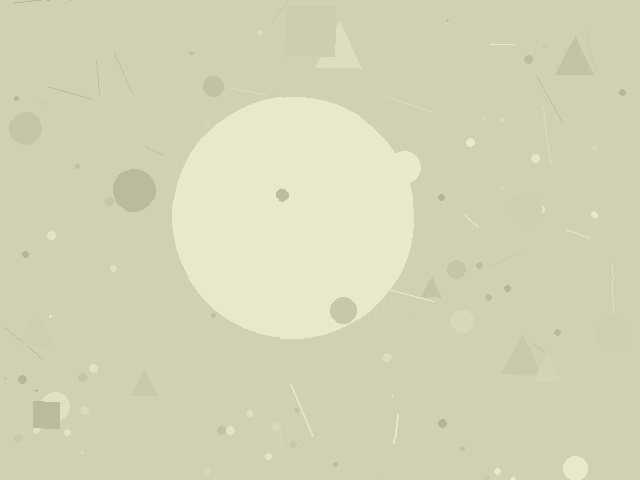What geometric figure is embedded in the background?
A circle is embedded in the background.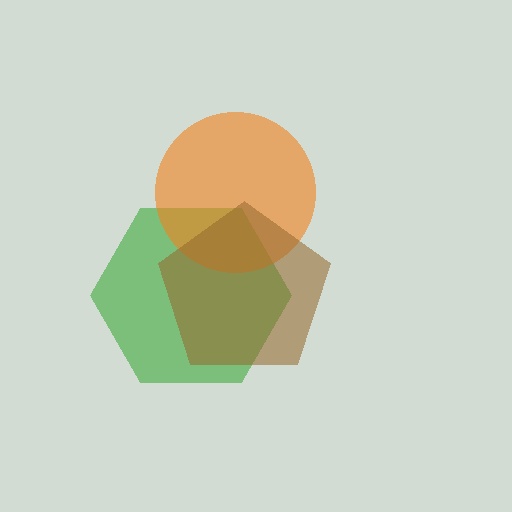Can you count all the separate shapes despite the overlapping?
Yes, there are 3 separate shapes.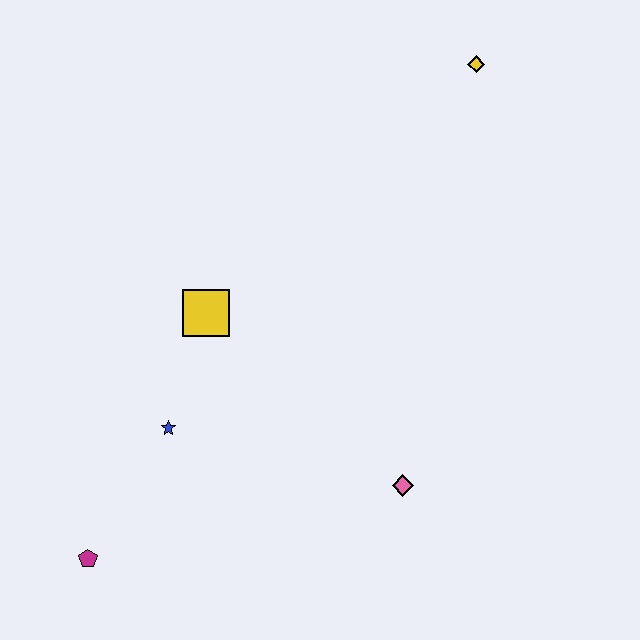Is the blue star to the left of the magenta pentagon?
No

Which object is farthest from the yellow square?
The yellow diamond is farthest from the yellow square.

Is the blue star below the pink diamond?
No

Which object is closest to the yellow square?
The blue star is closest to the yellow square.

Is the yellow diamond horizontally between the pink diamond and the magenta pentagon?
No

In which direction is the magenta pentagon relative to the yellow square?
The magenta pentagon is below the yellow square.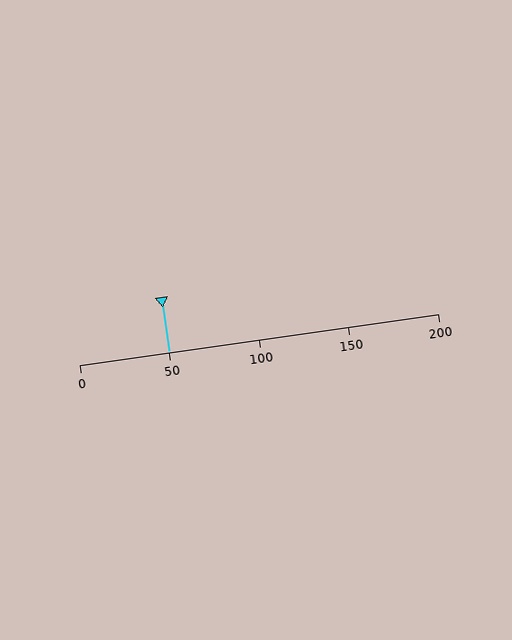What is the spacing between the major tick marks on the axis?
The major ticks are spaced 50 apart.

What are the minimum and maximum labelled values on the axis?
The axis runs from 0 to 200.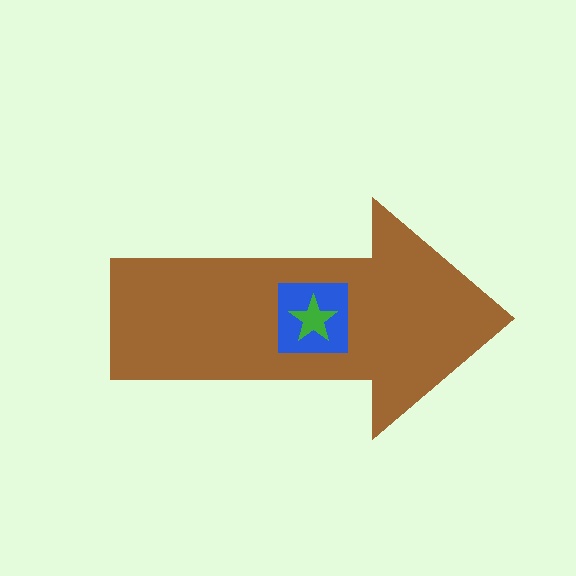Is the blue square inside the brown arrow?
Yes.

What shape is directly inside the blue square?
The green star.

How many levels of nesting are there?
3.